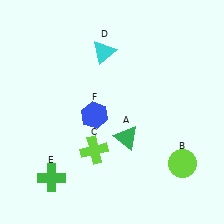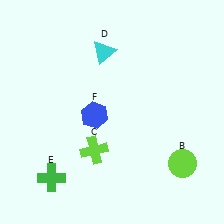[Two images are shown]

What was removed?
The green triangle (A) was removed in Image 2.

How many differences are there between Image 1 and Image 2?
There is 1 difference between the two images.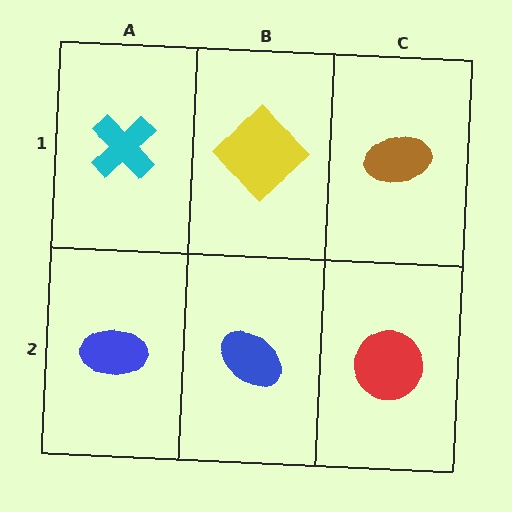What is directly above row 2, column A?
A cyan cross.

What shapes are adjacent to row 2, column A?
A cyan cross (row 1, column A), a blue ellipse (row 2, column B).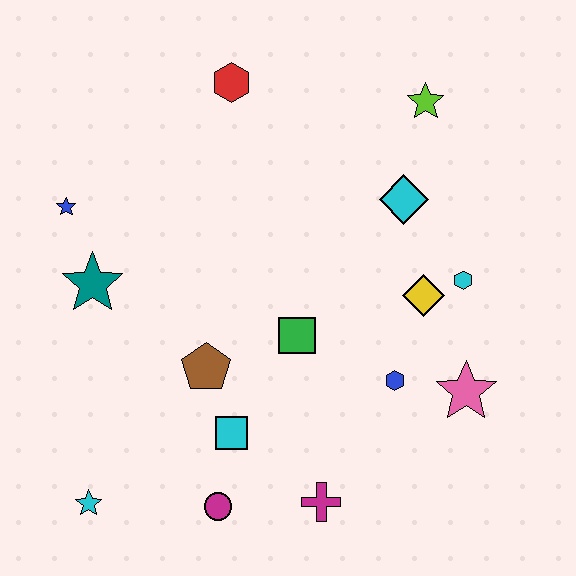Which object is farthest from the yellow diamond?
The cyan star is farthest from the yellow diamond.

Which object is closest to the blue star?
The teal star is closest to the blue star.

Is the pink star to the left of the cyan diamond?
No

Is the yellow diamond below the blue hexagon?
No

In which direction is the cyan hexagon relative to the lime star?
The cyan hexagon is below the lime star.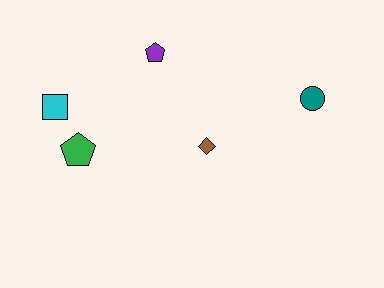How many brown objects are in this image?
There is 1 brown object.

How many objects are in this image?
There are 5 objects.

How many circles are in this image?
There is 1 circle.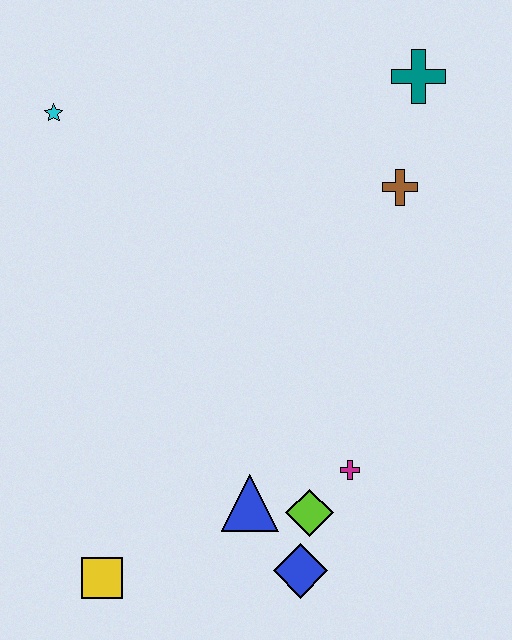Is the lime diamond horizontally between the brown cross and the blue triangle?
Yes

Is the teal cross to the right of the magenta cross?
Yes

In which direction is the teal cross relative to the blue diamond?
The teal cross is above the blue diamond.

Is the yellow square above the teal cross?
No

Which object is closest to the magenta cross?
The lime diamond is closest to the magenta cross.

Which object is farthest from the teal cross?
The yellow square is farthest from the teal cross.